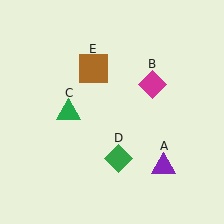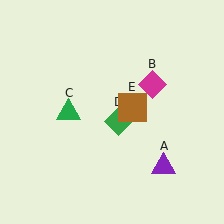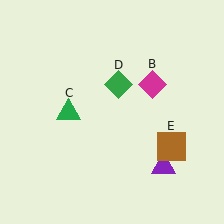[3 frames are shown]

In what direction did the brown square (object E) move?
The brown square (object E) moved down and to the right.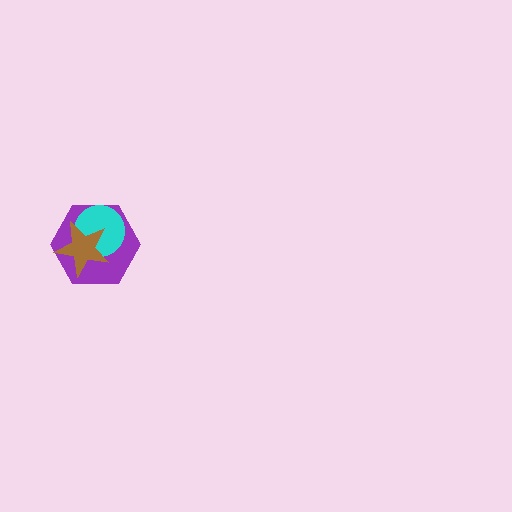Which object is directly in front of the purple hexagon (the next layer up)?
The cyan circle is directly in front of the purple hexagon.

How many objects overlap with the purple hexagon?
2 objects overlap with the purple hexagon.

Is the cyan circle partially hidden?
Yes, it is partially covered by another shape.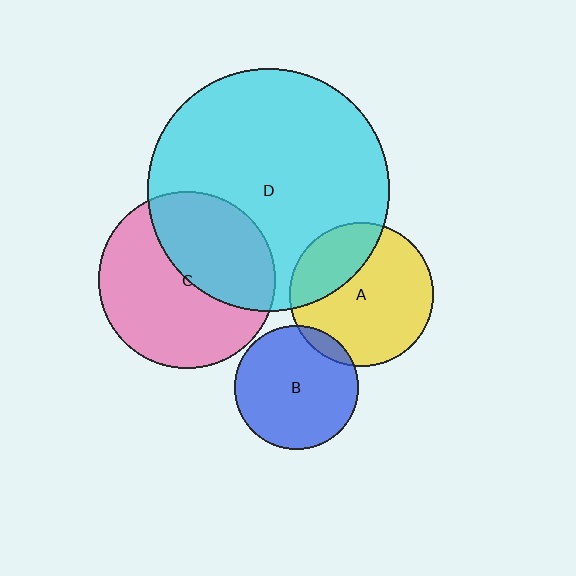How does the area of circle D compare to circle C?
Approximately 1.9 times.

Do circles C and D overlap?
Yes.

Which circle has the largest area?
Circle D (cyan).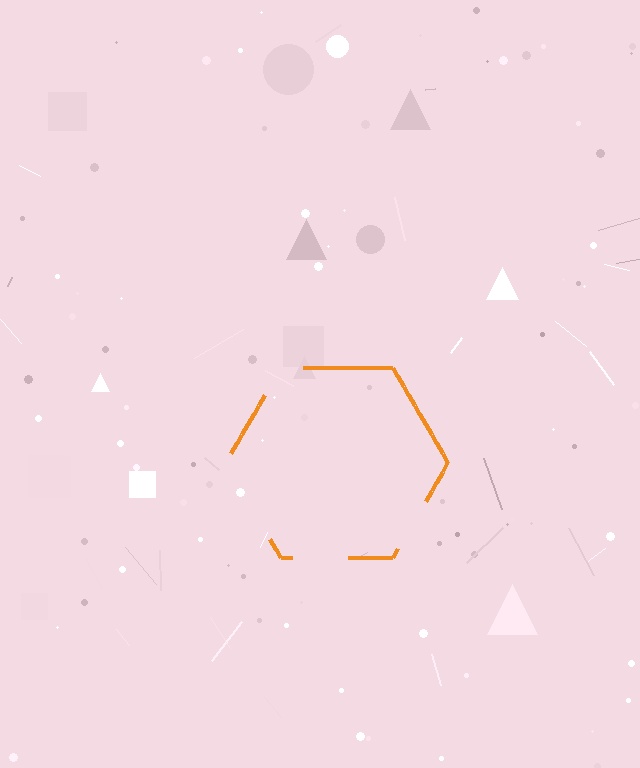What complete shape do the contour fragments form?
The contour fragments form a hexagon.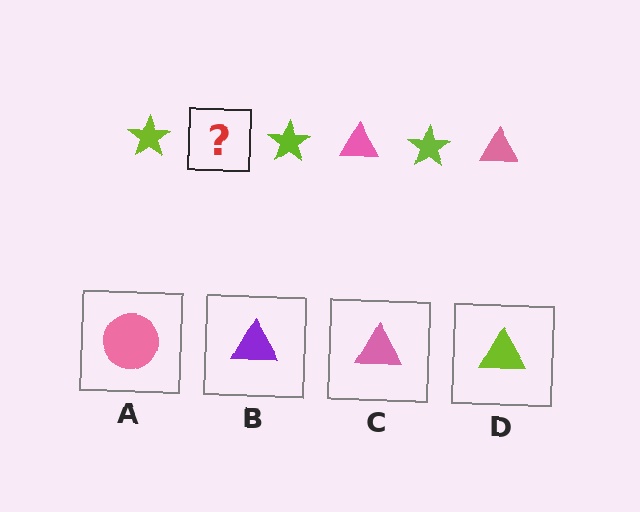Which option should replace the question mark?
Option C.